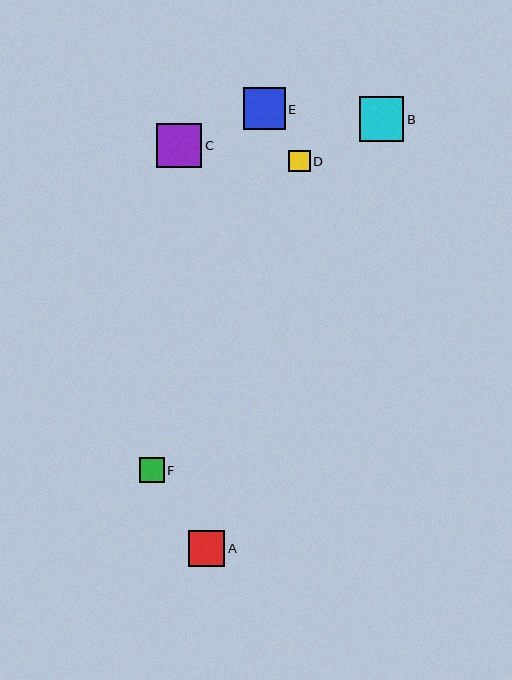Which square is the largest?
Square C is the largest with a size of approximately 45 pixels.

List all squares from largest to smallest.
From largest to smallest: C, B, E, A, F, D.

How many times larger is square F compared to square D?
Square F is approximately 1.1 times the size of square D.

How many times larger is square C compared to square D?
Square C is approximately 2.1 times the size of square D.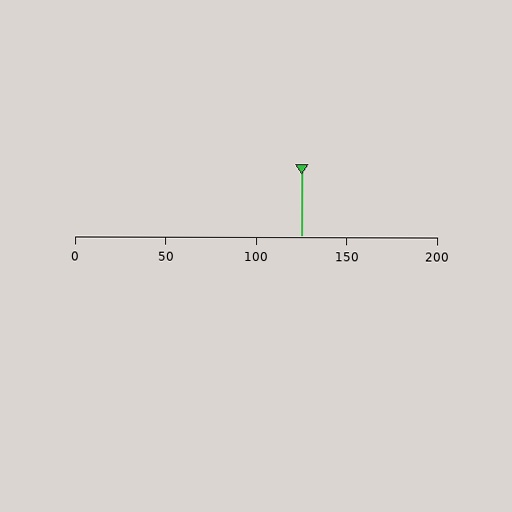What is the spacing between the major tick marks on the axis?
The major ticks are spaced 50 apart.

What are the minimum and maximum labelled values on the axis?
The axis runs from 0 to 200.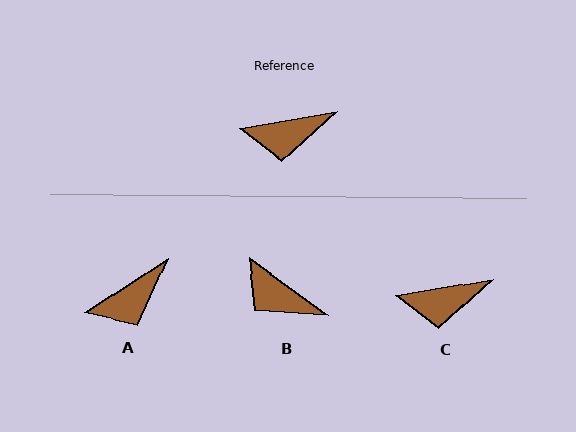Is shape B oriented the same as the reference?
No, it is off by about 46 degrees.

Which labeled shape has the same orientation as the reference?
C.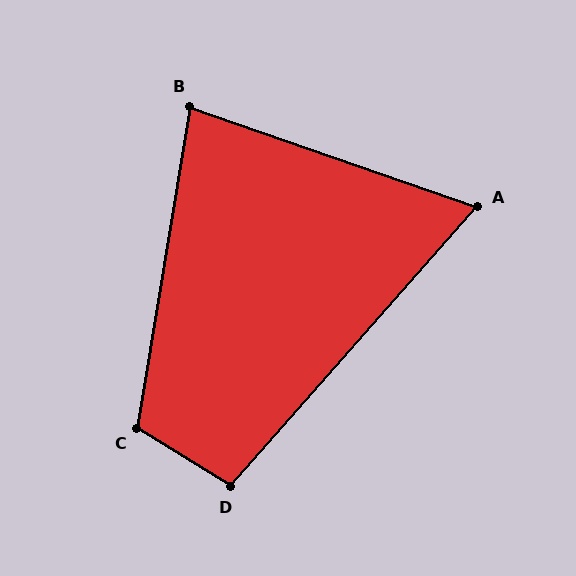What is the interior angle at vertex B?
Approximately 80 degrees (acute).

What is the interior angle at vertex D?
Approximately 100 degrees (obtuse).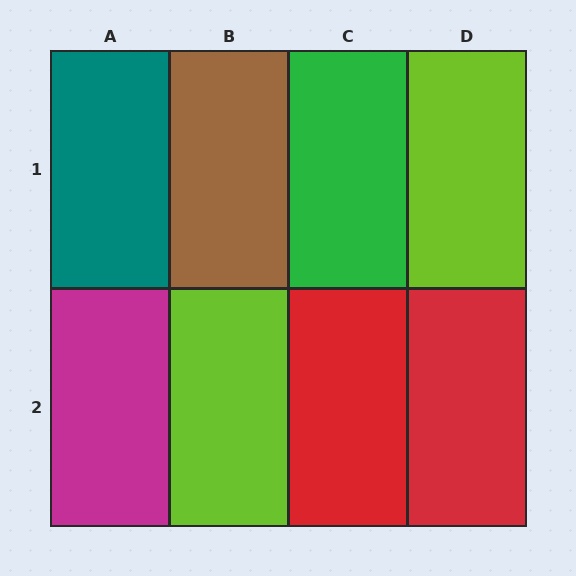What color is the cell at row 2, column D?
Red.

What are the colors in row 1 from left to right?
Teal, brown, green, lime.